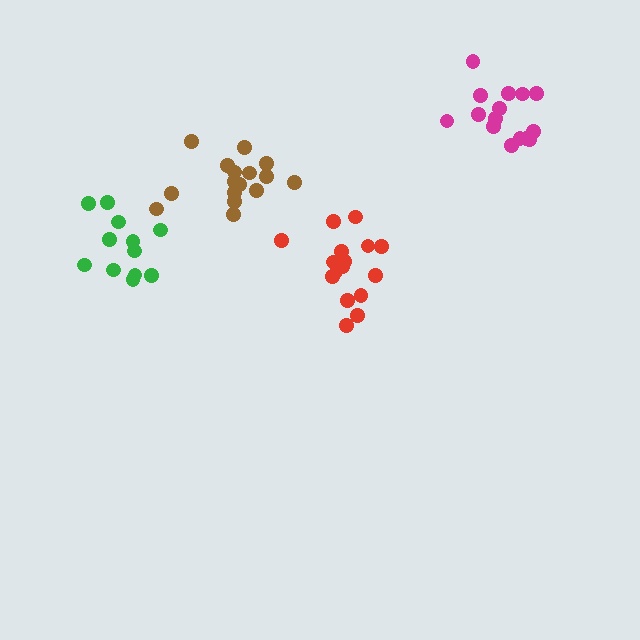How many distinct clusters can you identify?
There are 4 distinct clusters.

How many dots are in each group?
Group 1: 16 dots, Group 2: 16 dots, Group 3: 15 dots, Group 4: 12 dots (59 total).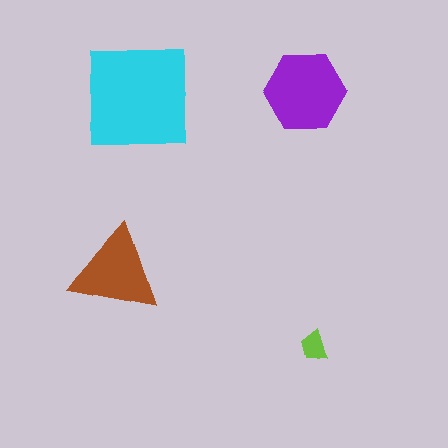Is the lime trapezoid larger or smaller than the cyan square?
Smaller.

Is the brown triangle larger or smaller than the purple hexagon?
Smaller.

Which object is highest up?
The purple hexagon is topmost.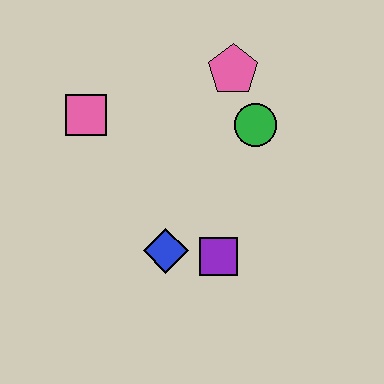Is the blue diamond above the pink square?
No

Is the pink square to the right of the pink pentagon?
No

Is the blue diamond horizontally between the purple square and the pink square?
Yes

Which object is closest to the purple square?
The blue diamond is closest to the purple square.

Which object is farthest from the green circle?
The pink square is farthest from the green circle.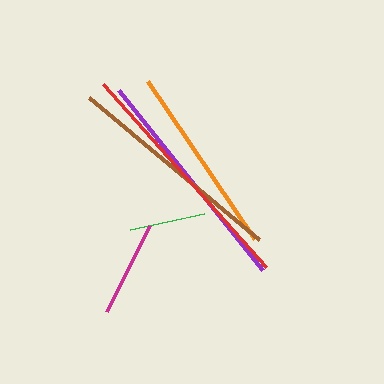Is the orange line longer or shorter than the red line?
The red line is longer than the orange line.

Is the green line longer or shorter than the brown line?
The brown line is longer than the green line.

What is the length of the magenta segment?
The magenta segment is approximately 97 pixels long.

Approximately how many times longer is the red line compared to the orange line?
The red line is approximately 1.3 times the length of the orange line.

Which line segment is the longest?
The red line is the longest at approximately 245 pixels.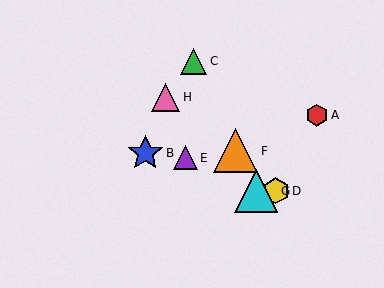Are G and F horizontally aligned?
No, G is at y≈191 and F is at y≈151.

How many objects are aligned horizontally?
2 objects (D, G) are aligned horizontally.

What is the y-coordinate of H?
Object H is at y≈97.